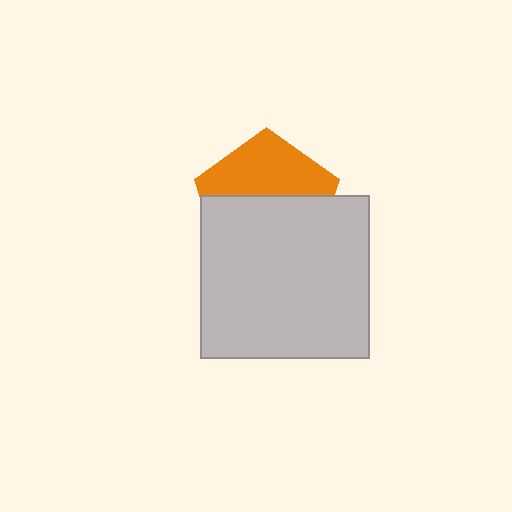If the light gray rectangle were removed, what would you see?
You would see the complete orange pentagon.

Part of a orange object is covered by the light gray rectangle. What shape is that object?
It is a pentagon.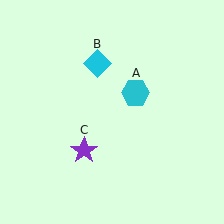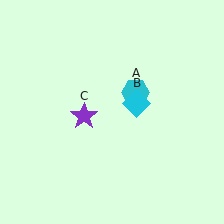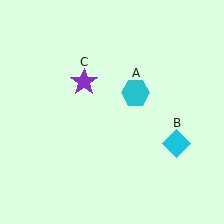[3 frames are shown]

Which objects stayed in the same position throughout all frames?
Cyan hexagon (object A) remained stationary.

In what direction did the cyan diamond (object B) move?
The cyan diamond (object B) moved down and to the right.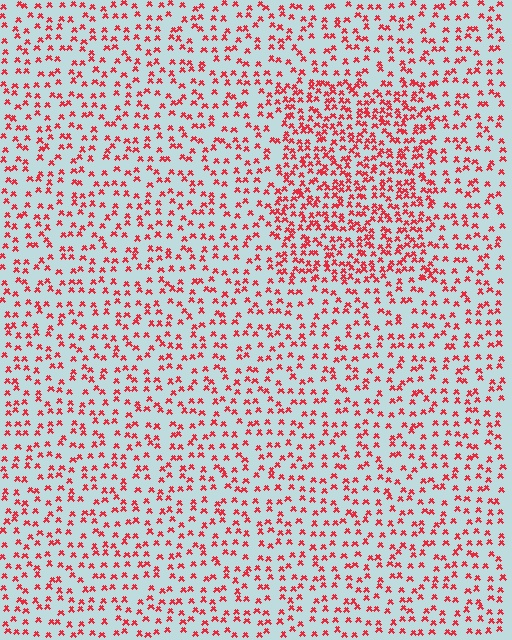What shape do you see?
I see a rectangle.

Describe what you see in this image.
The image contains small red elements arranged at two different densities. A rectangle-shaped region is visible where the elements are more densely packed than the surrounding area.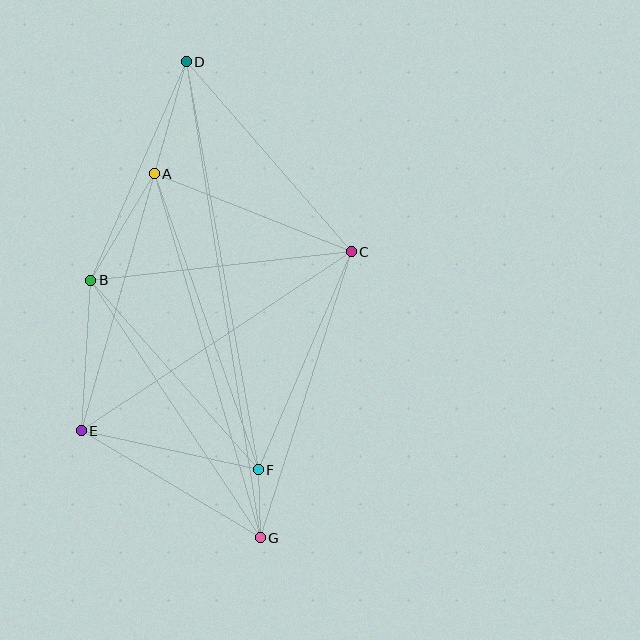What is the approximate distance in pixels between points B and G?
The distance between B and G is approximately 308 pixels.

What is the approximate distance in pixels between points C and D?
The distance between C and D is approximately 252 pixels.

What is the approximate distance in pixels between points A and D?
The distance between A and D is approximately 117 pixels.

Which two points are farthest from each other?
Points D and G are farthest from each other.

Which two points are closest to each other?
Points F and G are closest to each other.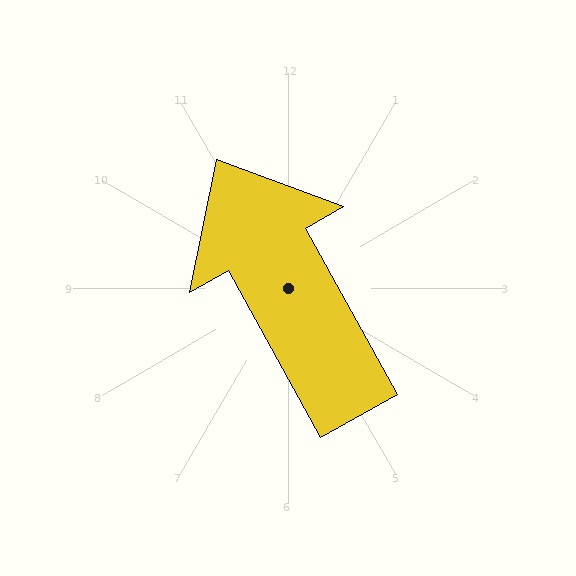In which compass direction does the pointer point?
Northwest.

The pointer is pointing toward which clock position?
Roughly 11 o'clock.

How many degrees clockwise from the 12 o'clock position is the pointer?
Approximately 331 degrees.